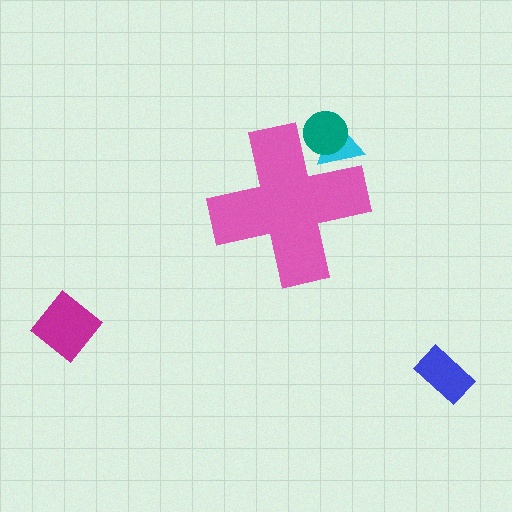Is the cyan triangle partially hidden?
Yes, the cyan triangle is partially hidden behind the pink cross.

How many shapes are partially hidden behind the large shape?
2 shapes are partially hidden.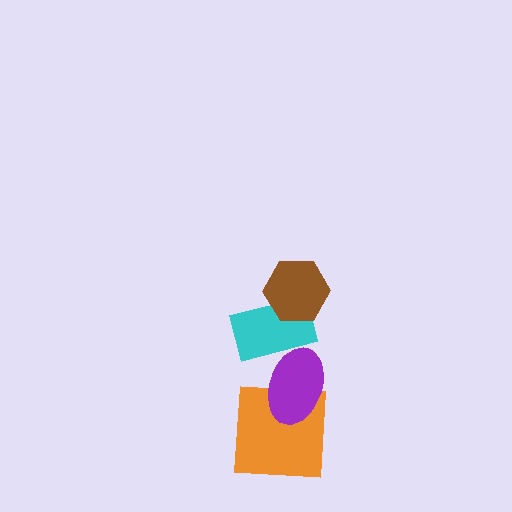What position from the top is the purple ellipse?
The purple ellipse is 3rd from the top.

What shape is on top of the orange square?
The purple ellipse is on top of the orange square.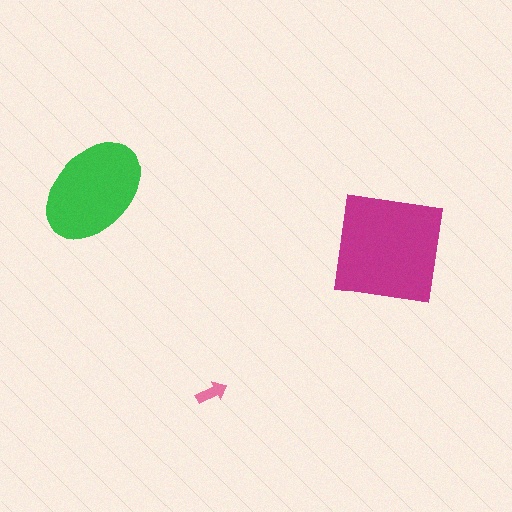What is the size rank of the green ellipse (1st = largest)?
2nd.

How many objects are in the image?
There are 3 objects in the image.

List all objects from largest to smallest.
The magenta square, the green ellipse, the pink arrow.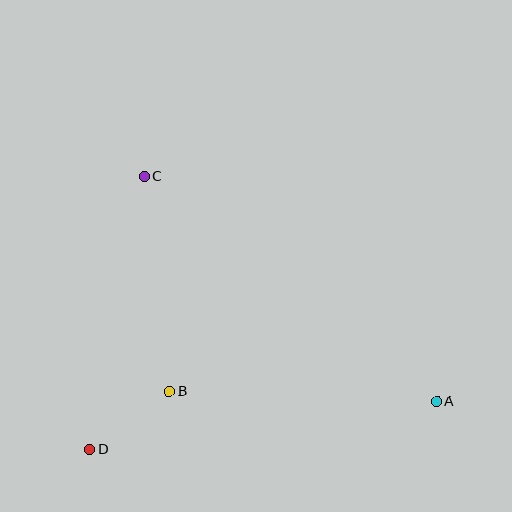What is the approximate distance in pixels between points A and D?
The distance between A and D is approximately 350 pixels.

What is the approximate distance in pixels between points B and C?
The distance between B and C is approximately 217 pixels.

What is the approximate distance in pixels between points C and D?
The distance between C and D is approximately 279 pixels.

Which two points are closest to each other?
Points B and D are closest to each other.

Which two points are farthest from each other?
Points A and C are farthest from each other.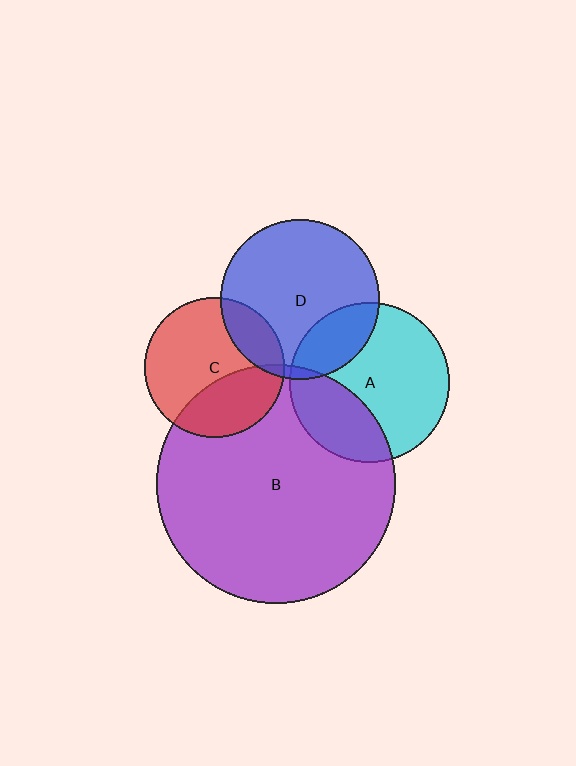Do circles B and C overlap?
Yes.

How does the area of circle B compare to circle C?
Approximately 2.9 times.